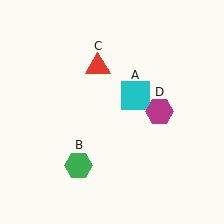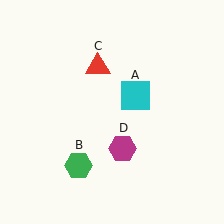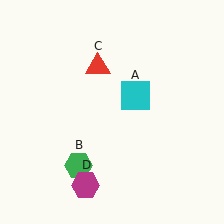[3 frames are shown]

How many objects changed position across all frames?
1 object changed position: magenta hexagon (object D).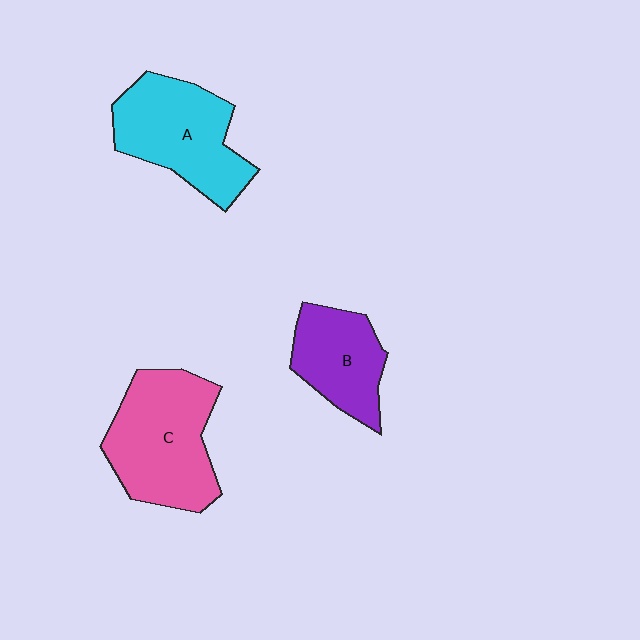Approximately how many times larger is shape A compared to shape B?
Approximately 1.4 times.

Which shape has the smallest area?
Shape B (purple).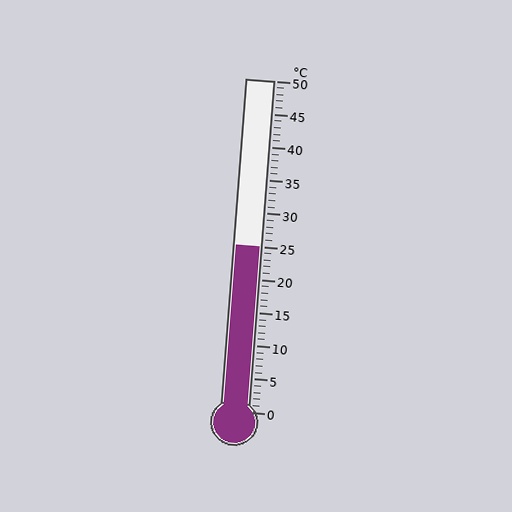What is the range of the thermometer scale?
The thermometer scale ranges from 0°C to 50°C.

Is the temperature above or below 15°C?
The temperature is above 15°C.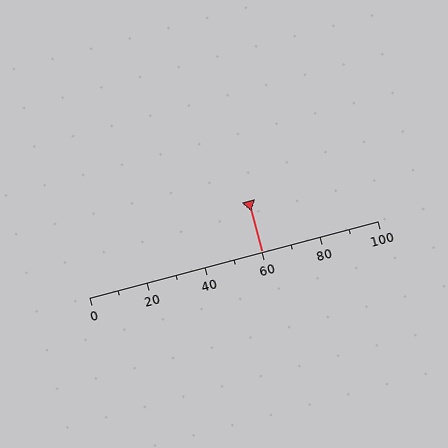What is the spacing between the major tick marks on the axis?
The major ticks are spaced 20 apart.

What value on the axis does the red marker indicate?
The marker indicates approximately 60.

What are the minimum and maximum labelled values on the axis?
The axis runs from 0 to 100.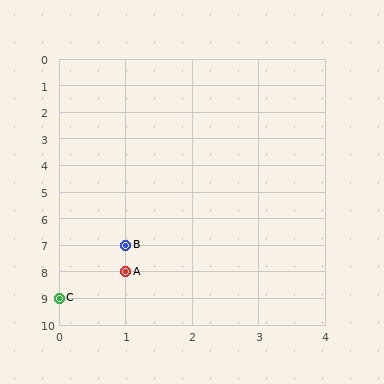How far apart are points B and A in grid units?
Points B and A are 1 row apart.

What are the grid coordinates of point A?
Point A is at grid coordinates (1, 8).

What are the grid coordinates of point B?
Point B is at grid coordinates (1, 7).